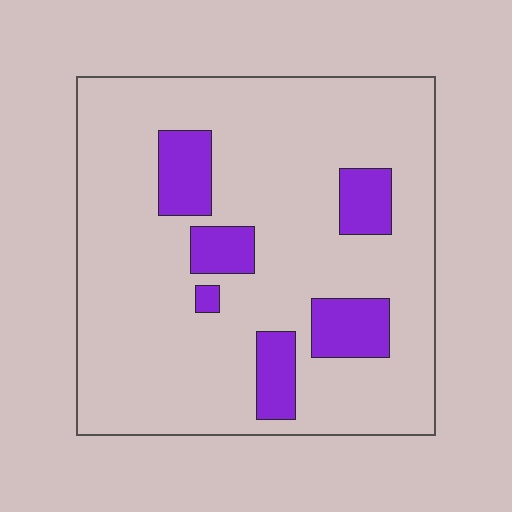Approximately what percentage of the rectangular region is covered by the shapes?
Approximately 15%.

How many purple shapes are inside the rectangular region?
6.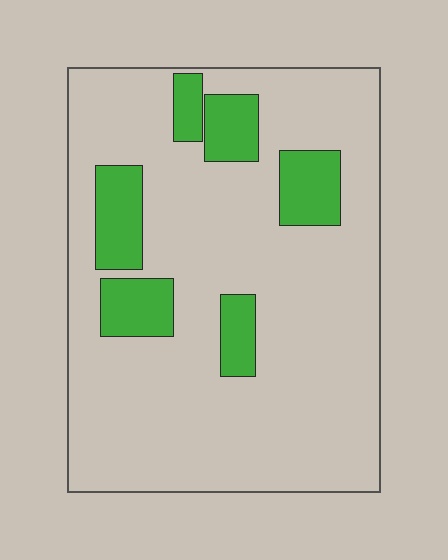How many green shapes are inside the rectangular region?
6.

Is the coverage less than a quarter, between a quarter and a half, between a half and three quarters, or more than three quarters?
Less than a quarter.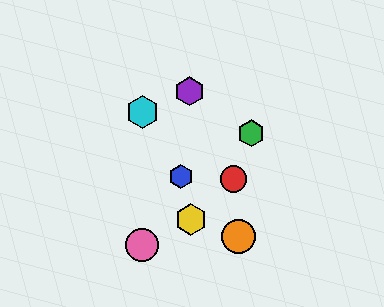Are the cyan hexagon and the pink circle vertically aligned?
Yes, both are at x≈142.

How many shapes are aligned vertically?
2 shapes (the cyan hexagon, the pink circle) are aligned vertically.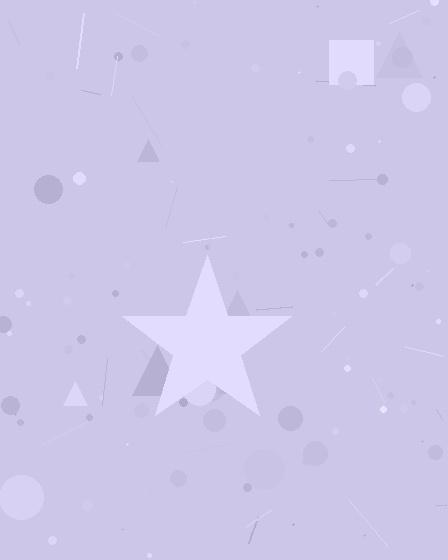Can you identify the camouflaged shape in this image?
The camouflaged shape is a star.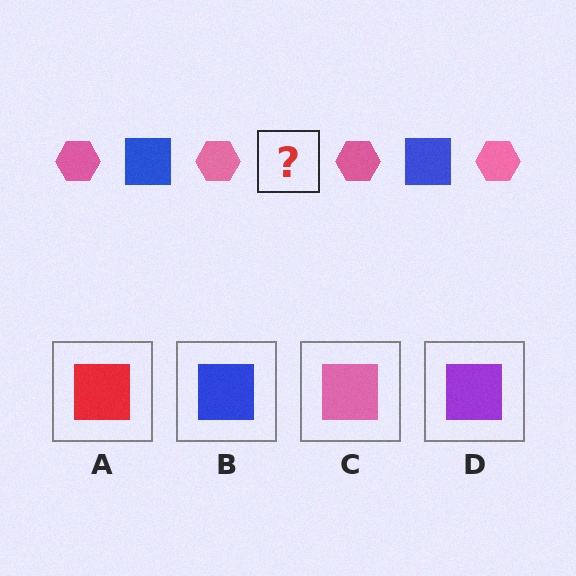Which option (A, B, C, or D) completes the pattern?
B.